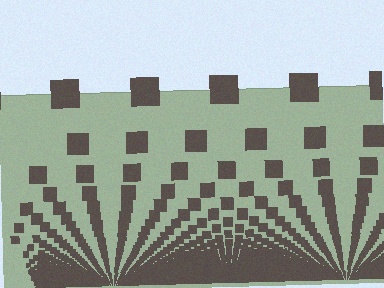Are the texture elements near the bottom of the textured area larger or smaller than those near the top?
Smaller. The gradient is inverted — elements near the bottom are smaller and denser.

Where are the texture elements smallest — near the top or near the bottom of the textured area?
Near the bottom.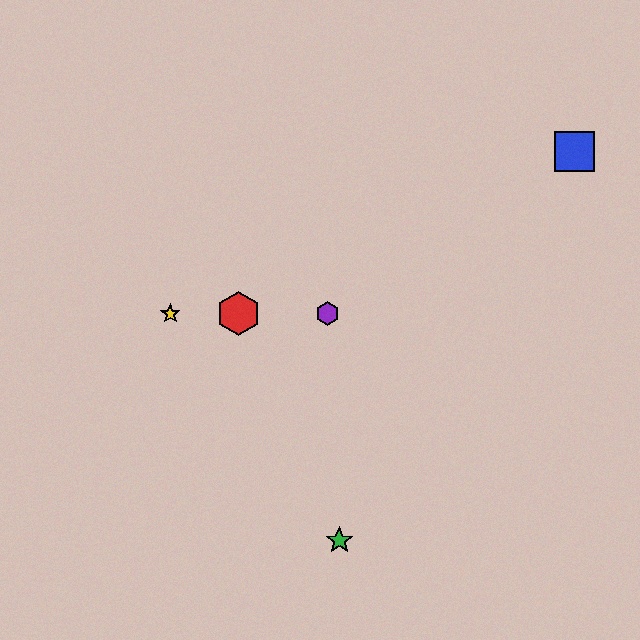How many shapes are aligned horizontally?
3 shapes (the red hexagon, the yellow star, the purple hexagon) are aligned horizontally.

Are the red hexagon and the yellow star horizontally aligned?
Yes, both are at y≈314.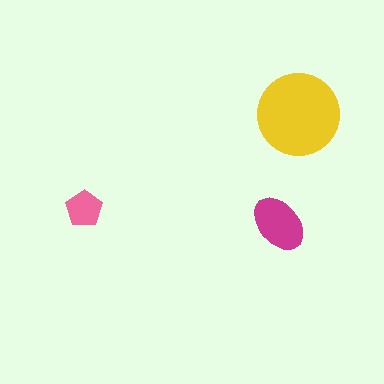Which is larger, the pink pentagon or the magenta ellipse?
The magenta ellipse.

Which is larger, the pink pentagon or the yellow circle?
The yellow circle.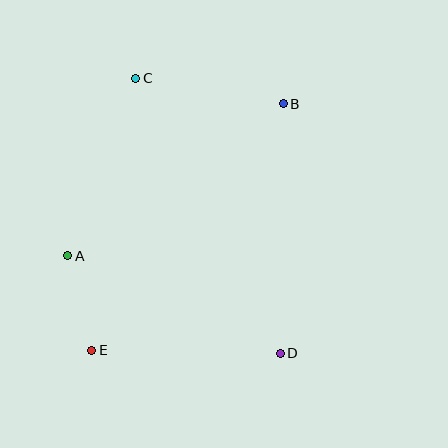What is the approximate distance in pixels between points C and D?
The distance between C and D is approximately 311 pixels.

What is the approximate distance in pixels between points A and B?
The distance between A and B is approximately 264 pixels.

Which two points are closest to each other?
Points A and E are closest to each other.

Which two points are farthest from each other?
Points B and E are farthest from each other.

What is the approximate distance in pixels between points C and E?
The distance between C and E is approximately 276 pixels.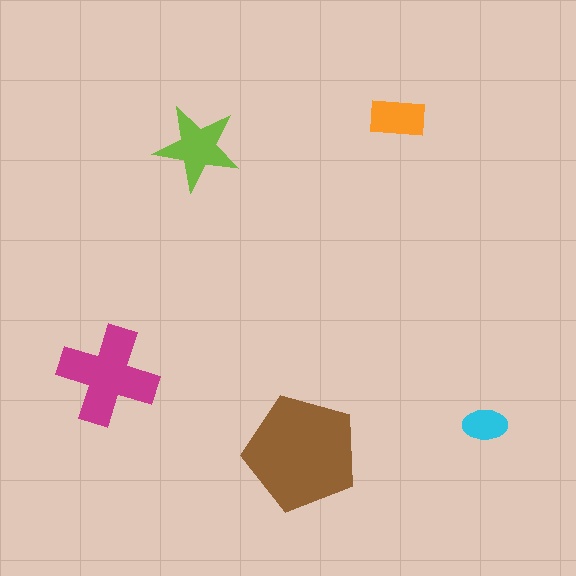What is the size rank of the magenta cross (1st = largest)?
2nd.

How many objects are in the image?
There are 5 objects in the image.